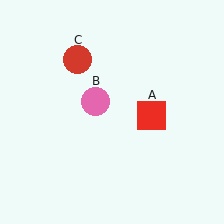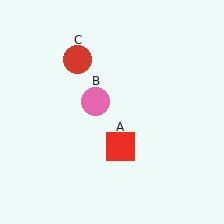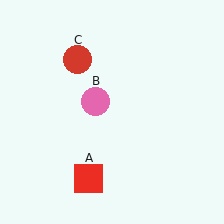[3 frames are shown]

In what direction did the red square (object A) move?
The red square (object A) moved down and to the left.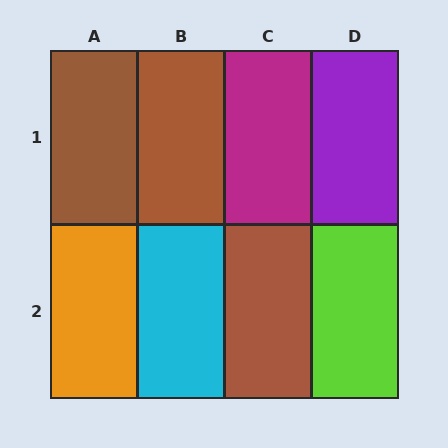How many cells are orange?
1 cell is orange.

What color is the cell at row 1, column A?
Brown.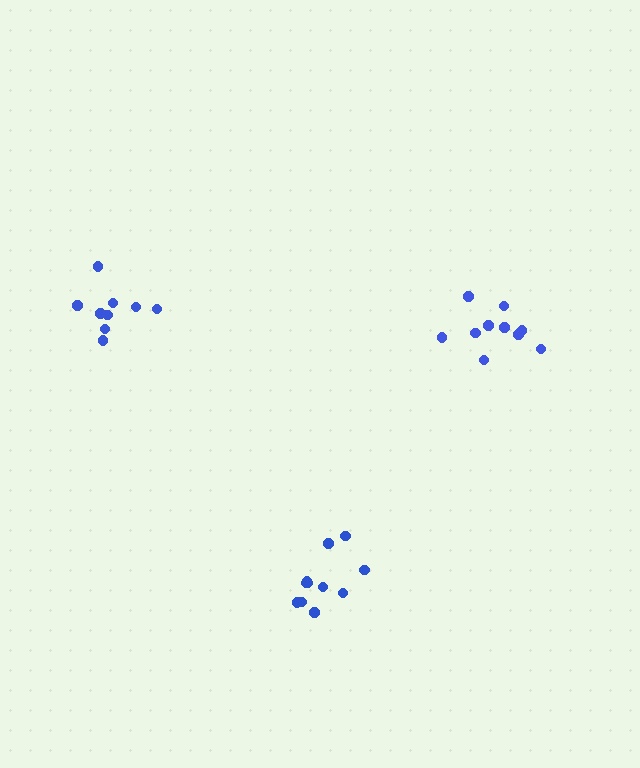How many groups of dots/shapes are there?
There are 3 groups.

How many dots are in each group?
Group 1: 9 dots, Group 2: 10 dots, Group 3: 11 dots (30 total).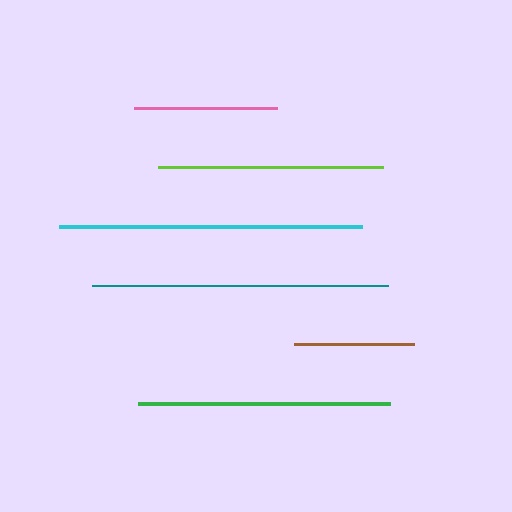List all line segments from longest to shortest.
From longest to shortest: cyan, teal, green, lime, pink, brown.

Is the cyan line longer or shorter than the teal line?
The cyan line is longer than the teal line.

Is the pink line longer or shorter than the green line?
The green line is longer than the pink line.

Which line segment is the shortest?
The brown line is the shortest at approximately 120 pixels.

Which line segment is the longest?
The cyan line is the longest at approximately 303 pixels.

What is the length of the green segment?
The green segment is approximately 252 pixels long.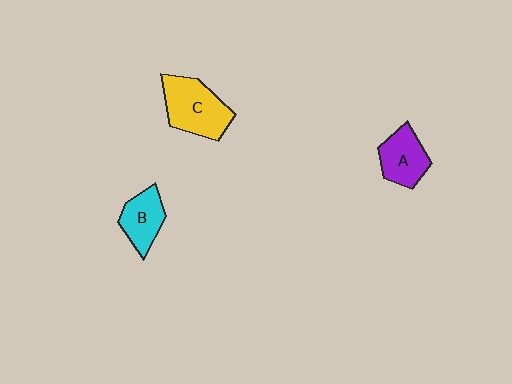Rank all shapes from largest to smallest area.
From largest to smallest: C (yellow), A (purple), B (cyan).